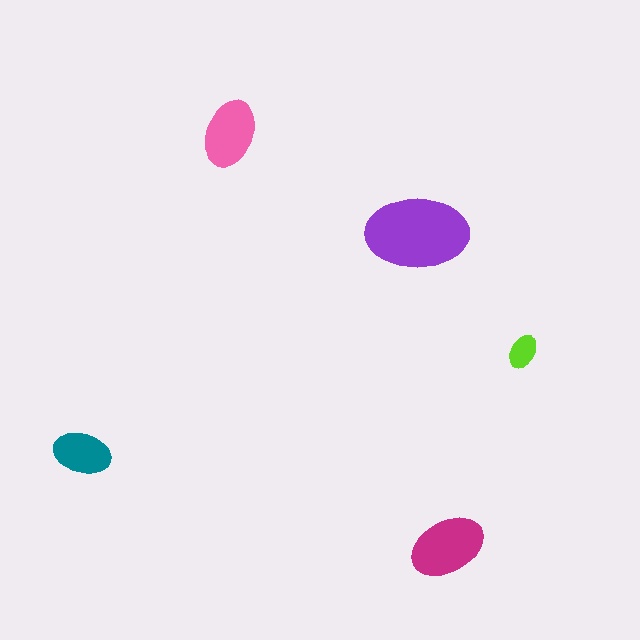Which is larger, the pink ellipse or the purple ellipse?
The purple one.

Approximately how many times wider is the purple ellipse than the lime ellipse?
About 3 times wider.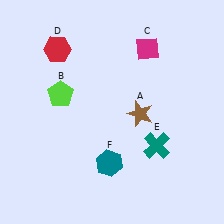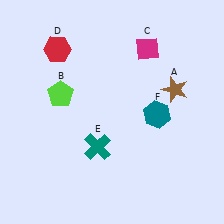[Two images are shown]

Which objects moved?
The objects that moved are: the brown star (A), the teal cross (E), the teal hexagon (F).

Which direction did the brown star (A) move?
The brown star (A) moved right.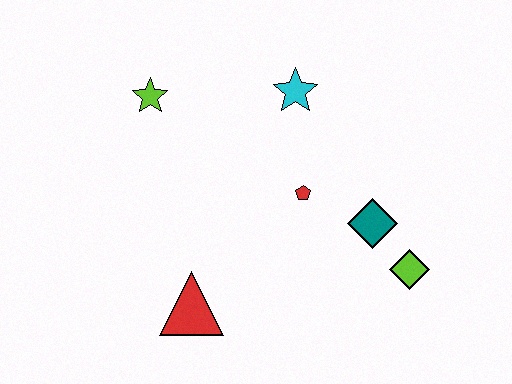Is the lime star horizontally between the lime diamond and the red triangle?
No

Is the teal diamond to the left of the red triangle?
No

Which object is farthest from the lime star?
The lime diamond is farthest from the lime star.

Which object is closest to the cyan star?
The red pentagon is closest to the cyan star.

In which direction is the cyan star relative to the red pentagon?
The cyan star is above the red pentagon.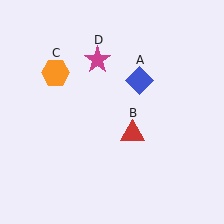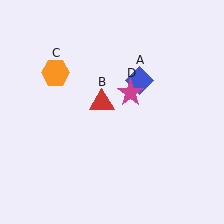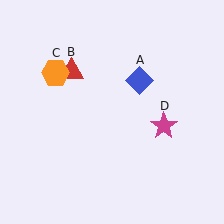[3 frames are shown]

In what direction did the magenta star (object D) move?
The magenta star (object D) moved down and to the right.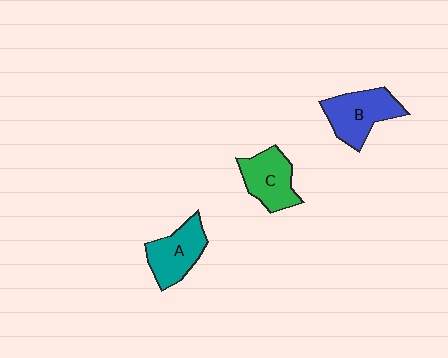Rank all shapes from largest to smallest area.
From largest to smallest: B (blue), C (green), A (teal).